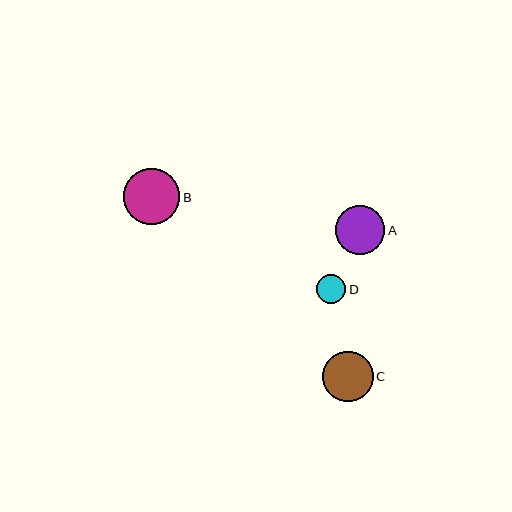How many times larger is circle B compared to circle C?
Circle B is approximately 1.1 times the size of circle C.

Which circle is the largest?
Circle B is the largest with a size of approximately 56 pixels.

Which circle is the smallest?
Circle D is the smallest with a size of approximately 29 pixels.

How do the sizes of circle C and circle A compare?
Circle C and circle A are approximately the same size.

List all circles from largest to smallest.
From largest to smallest: B, C, A, D.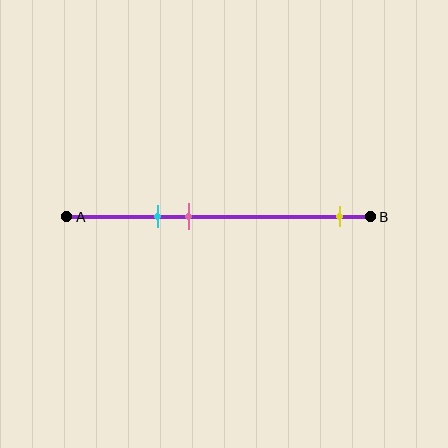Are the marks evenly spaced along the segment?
No, the marks are not evenly spaced.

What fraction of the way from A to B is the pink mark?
The pink mark is approximately 40% (0.4) of the way from A to B.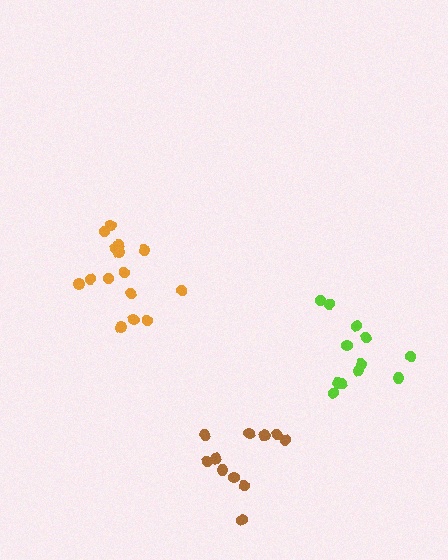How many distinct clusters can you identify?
There are 3 distinct clusters.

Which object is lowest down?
The brown cluster is bottommost.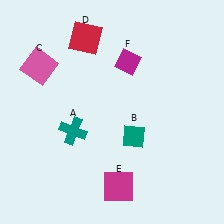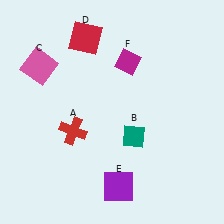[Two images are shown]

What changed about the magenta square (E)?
In Image 1, E is magenta. In Image 2, it changed to purple.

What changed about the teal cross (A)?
In Image 1, A is teal. In Image 2, it changed to red.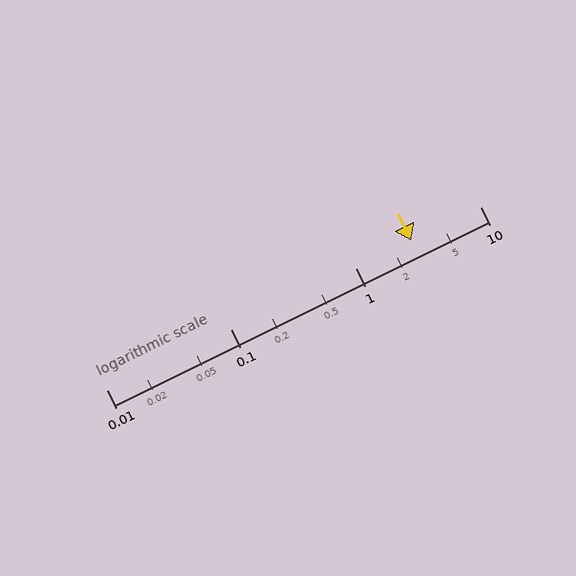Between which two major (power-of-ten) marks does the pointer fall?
The pointer is between 1 and 10.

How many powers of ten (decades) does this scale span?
The scale spans 3 decades, from 0.01 to 10.